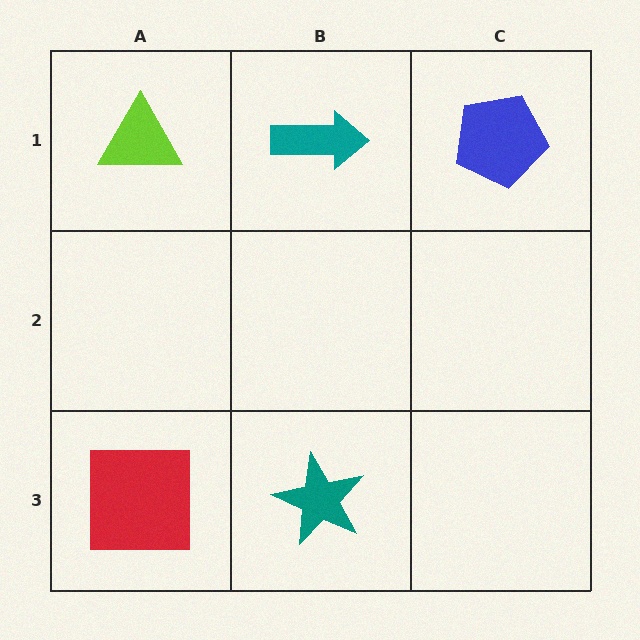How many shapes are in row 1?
3 shapes.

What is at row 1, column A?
A lime triangle.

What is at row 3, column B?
A teal star.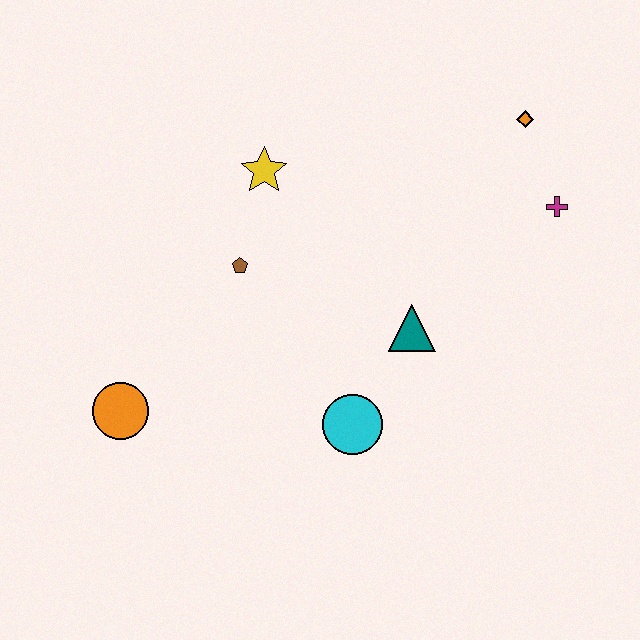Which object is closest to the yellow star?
The brown pentagon is closest to the yellow star.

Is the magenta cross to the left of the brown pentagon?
No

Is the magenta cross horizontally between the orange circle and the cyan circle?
No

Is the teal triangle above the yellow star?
No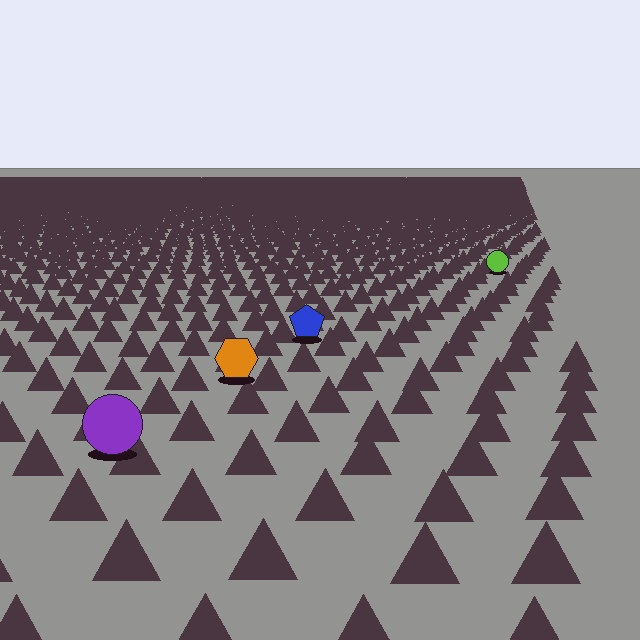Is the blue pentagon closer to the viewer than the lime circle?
Yes. The blue pentagon is closer — you can tell from the texture gradient: the ground texture is coarser near it.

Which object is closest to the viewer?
The purple circle is closest. The texture marks near it are larger and more spread out.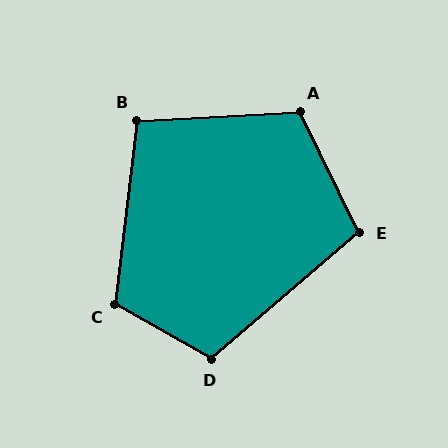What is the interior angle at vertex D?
Approximately 110 degrees (obtuse).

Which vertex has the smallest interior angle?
B, at approximately 100 degrees.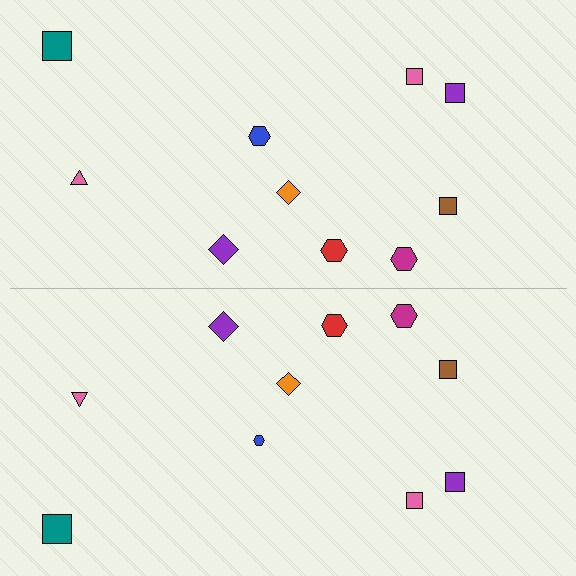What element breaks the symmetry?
The blue hexagon on the bottom side has a different size than its mirror counterpart.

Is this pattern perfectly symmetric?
No, the pattern is not perfectly symmetric. The blue hexagon on the bottom side has a different size than its mirror counterpart.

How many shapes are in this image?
There are 20 shapes in this image.